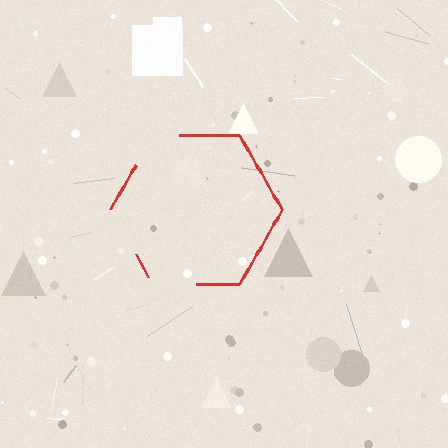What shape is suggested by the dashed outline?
The dashed outline suggests a hexagon.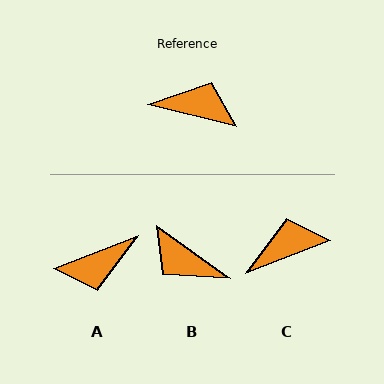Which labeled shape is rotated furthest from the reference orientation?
B, about 158 degrees away.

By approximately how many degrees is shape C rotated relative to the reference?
Approximately 35 degrees counter-clockwise.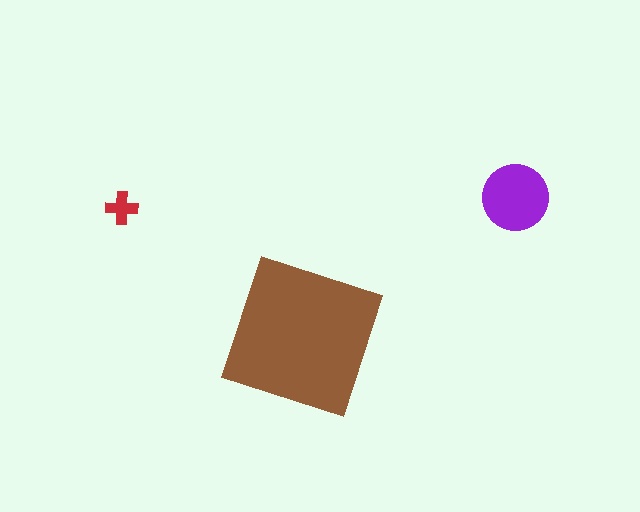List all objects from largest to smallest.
The brown square, the purple circle, the red cross.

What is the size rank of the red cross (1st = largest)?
3rd.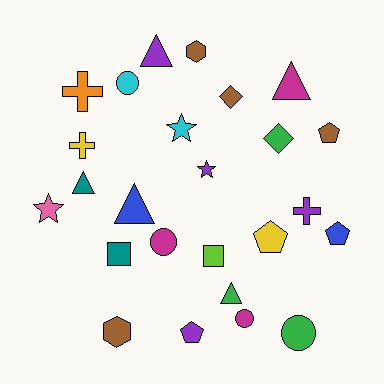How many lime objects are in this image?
There is 1 lime object.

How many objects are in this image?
There are 25 objects.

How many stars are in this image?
There are 3 stars.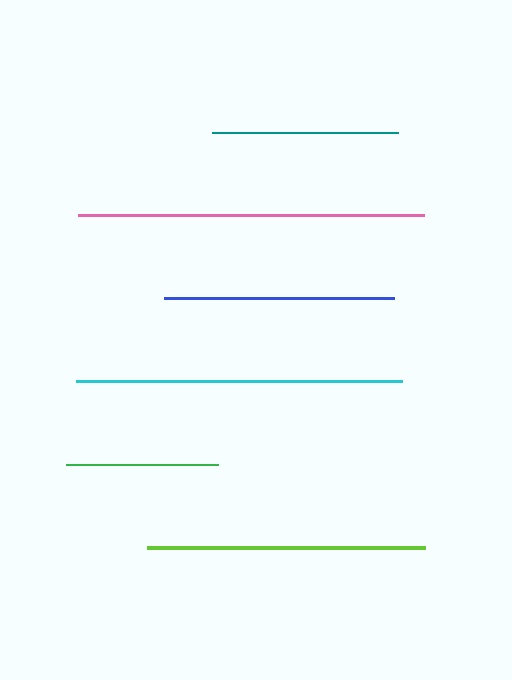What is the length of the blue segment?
The blue segment is approximately 230 pixels long.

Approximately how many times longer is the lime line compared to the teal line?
The lime line is approximately 1.5 times the length of the teal line.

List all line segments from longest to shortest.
From longest to shortest: pink, cyan, lime, blue, teal, green.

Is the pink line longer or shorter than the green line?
The pink line is longer than the green line.